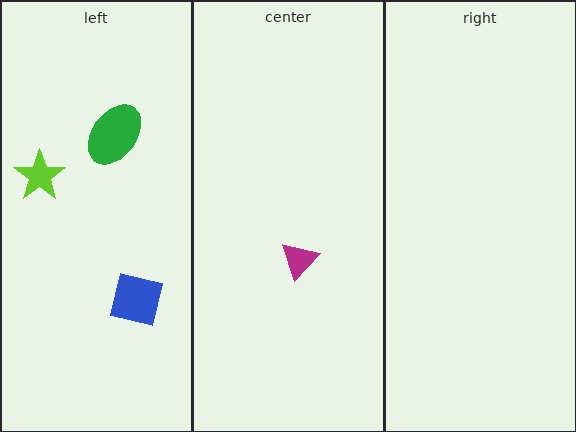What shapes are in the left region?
The lime star, the blue square, the green ellipse.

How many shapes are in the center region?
1.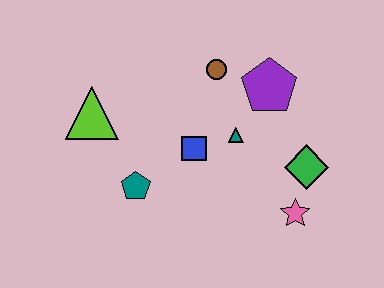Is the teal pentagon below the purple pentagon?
Yes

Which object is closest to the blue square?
The teal triangle is closest to the blue square.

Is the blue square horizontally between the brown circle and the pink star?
No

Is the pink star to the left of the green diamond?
Yes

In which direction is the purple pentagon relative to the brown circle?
The purple pentagon is to the right of the brown circle.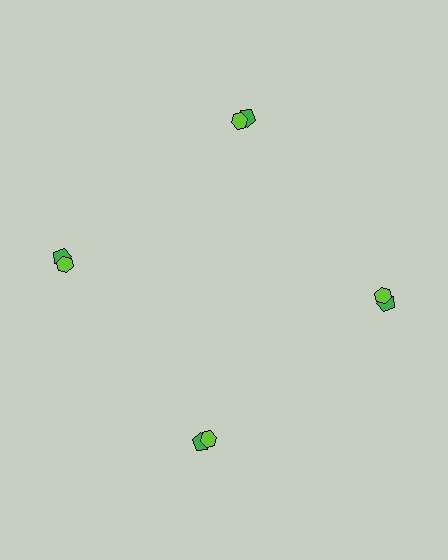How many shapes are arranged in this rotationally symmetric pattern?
There are 8 shapes, arranged in 4 groups of 2.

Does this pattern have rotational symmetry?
Yes, this pattern has 4-fold rotational symmetry. It looks the same after rotating 90 degrees around the center.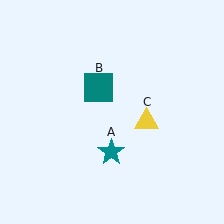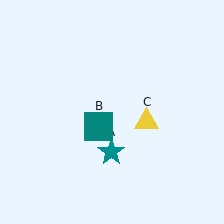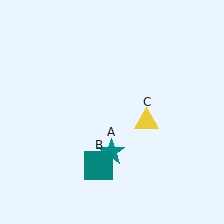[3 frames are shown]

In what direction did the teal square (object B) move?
The teal square (object B) moved down.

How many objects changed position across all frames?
1 object changed position: teal square (object B).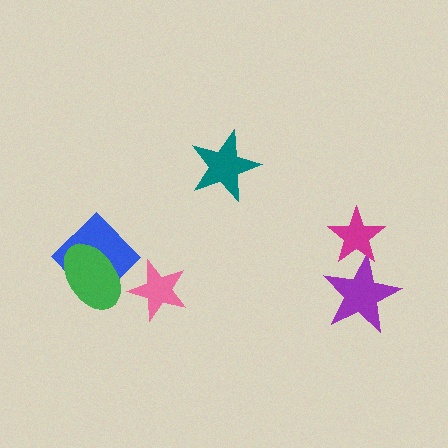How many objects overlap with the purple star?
1 object overlaps with the purple star.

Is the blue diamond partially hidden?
Yes, it is partially covered by another shape.